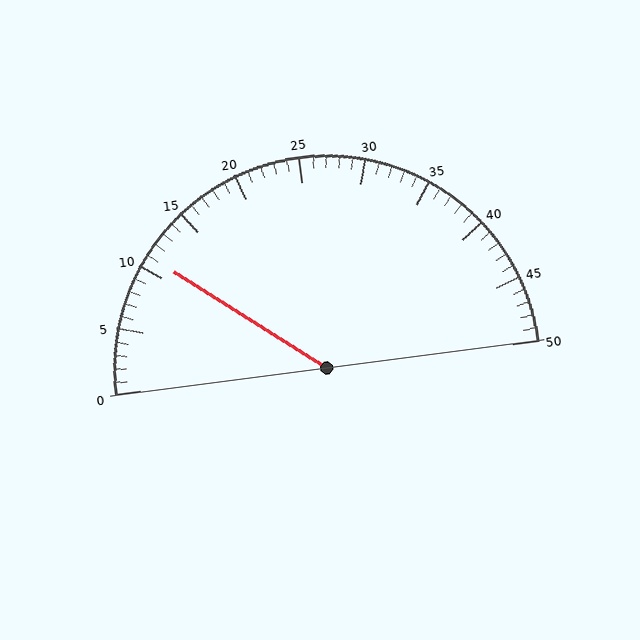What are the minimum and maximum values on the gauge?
The gauge ranges from 0 to 50.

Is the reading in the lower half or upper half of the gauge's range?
The reading is in the lower half of the range (0 to 50).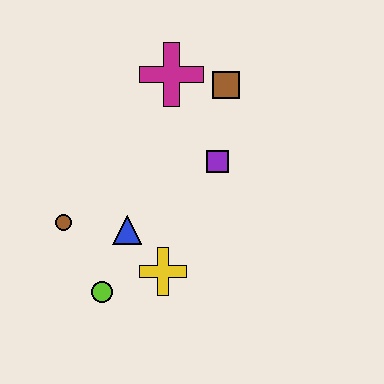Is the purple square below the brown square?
Yes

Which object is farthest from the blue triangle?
The brown square is farthest from the blue triangle.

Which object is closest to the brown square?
The magenta cross is closest to the brown square.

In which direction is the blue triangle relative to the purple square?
The blue triangle is to the left of the purple square.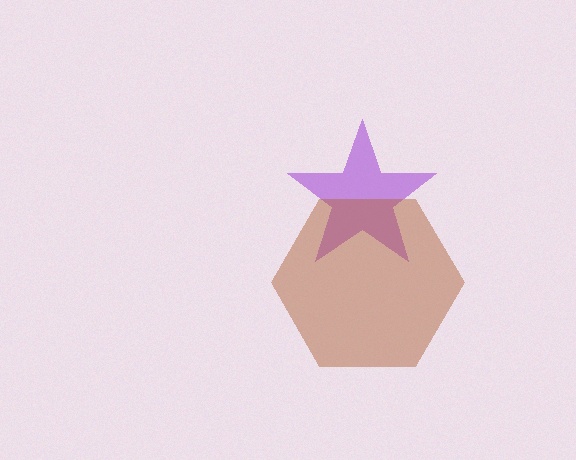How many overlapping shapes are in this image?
There are 2 overlapping shapes in the image.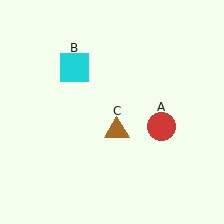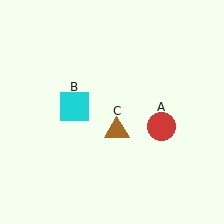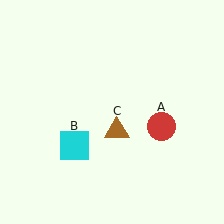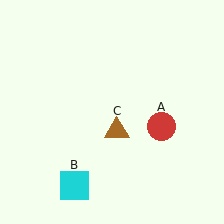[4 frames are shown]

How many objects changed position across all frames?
1 object changed position: cyan square (object B).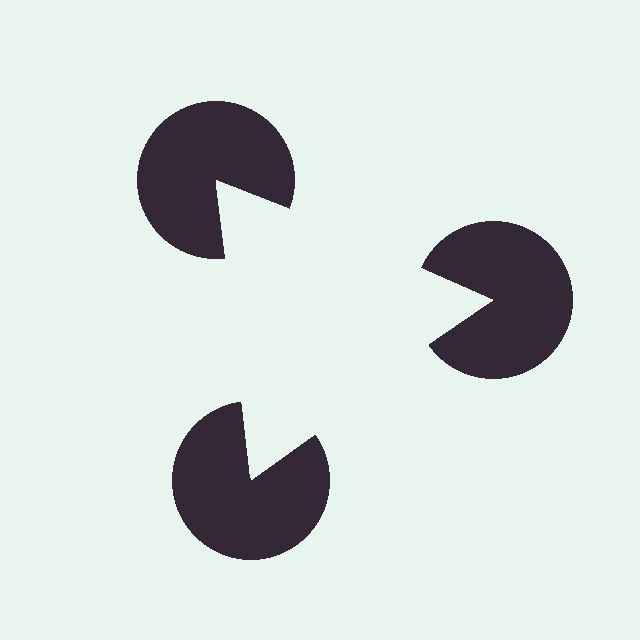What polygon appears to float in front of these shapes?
An illusory triangle — its edges are inferred from the aligned wedge cuts in the pac-man discs, not physically drawn.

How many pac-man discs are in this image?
There are 3 — one at each vertex of the illusory triangle.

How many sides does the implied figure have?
3 sides.